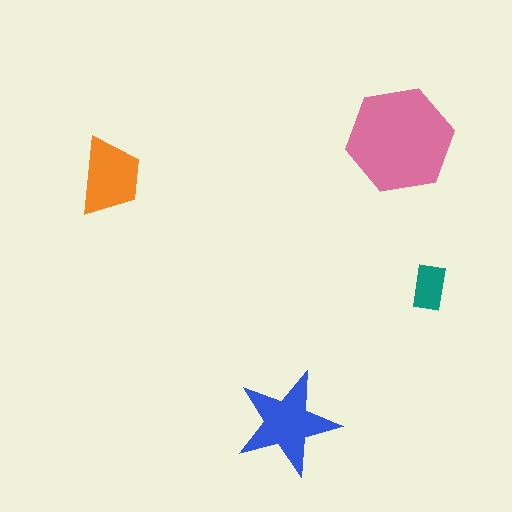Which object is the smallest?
The teal rectangle.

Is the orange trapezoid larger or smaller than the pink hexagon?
Smaller.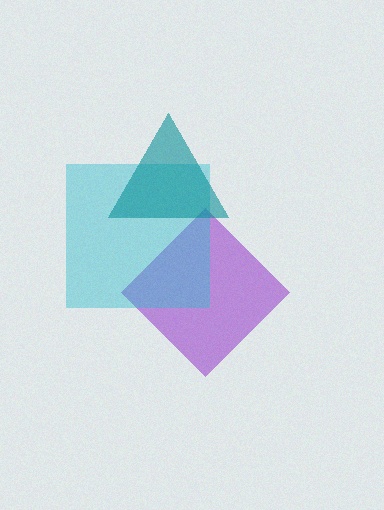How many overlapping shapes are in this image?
There are 3 overlapping shapes in the image.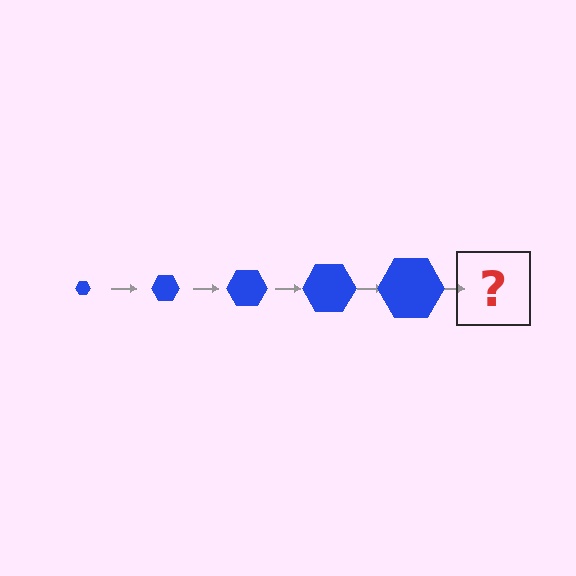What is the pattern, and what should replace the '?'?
The pattern is that the hexagon gets progressively larger each step. The '?' should be a blue hexagon, larger than the previous one.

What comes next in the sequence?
The next element should be a blue hexagon, larger than the previous one.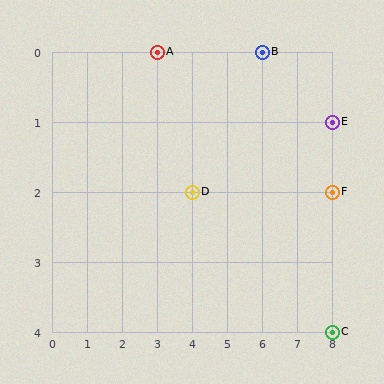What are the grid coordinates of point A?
Point A is at grid coordinates (3, 0).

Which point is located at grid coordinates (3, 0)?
Point A is at (3, 0).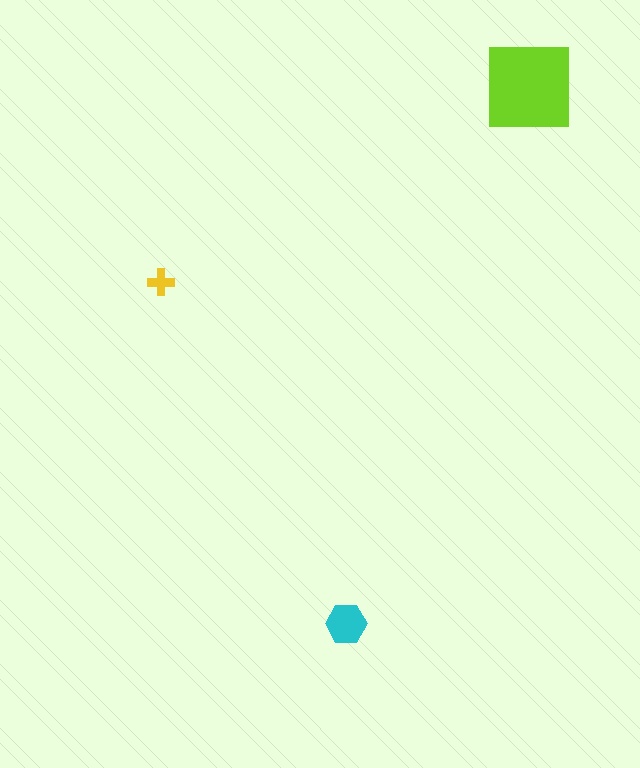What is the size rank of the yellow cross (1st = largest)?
3rd.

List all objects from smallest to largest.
The yellow cross, the cyan hexagon, the lime square.